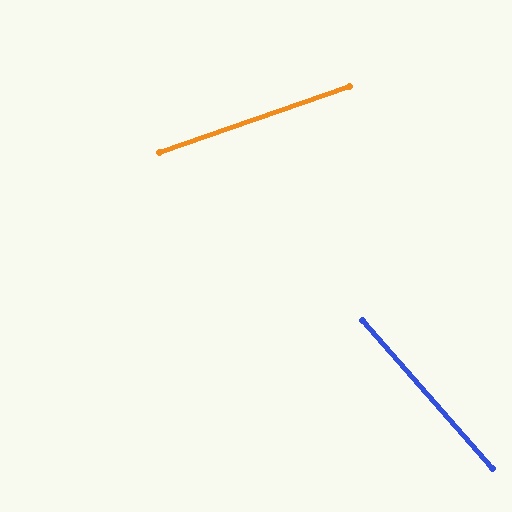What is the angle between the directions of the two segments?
Approximately 68 degrees.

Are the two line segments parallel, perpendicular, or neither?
Neither parallel nor perpendicular — they differ by about 68°.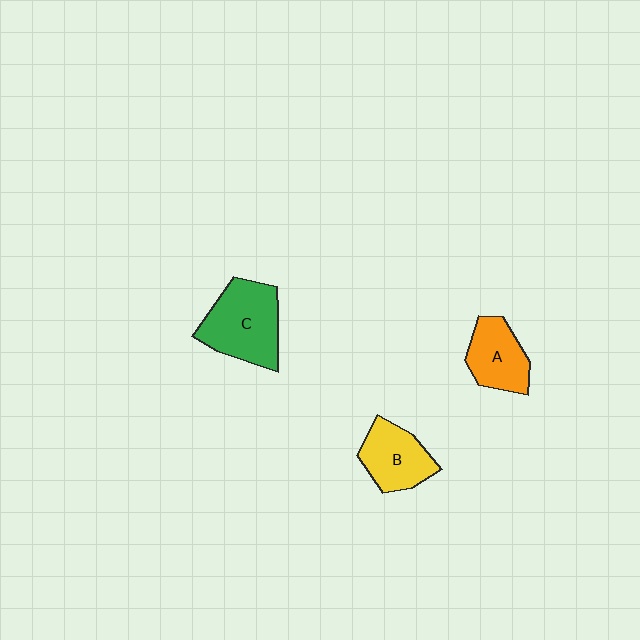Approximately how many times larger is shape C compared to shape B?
Approximately 1.4 times.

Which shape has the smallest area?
Shape A (orange).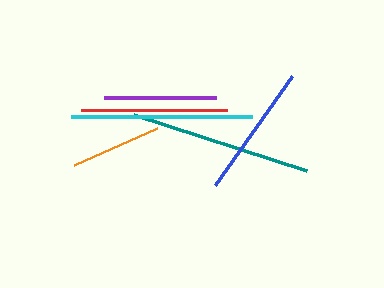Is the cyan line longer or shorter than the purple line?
The cyan line is longer than the purple line.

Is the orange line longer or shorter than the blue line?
The blue line is longer than the orange line.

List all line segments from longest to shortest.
From longest to shortest: teal, cyan, red, blue, purple, orange.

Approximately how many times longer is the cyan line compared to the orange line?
The cyan line is approximately 2.0 times the length of the orange line.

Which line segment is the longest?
The teal line is the longest at approximately 182 pixels.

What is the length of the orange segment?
The orange segment is approximately 90 pixels long.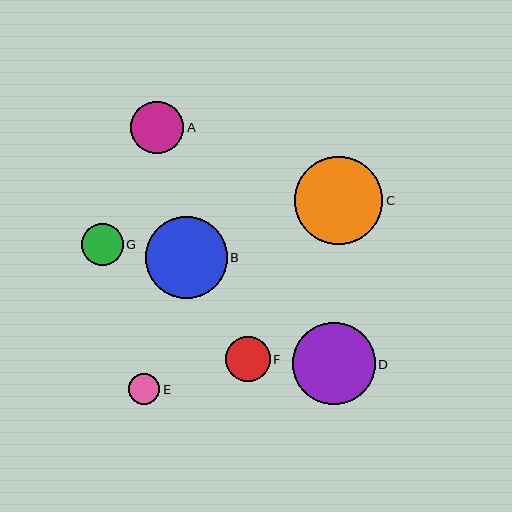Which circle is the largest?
Circle C is the largest with a size of approximately 88 pixels.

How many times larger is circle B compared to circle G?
Circle B is approximately 2.0 times the size of circle G.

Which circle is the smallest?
Circle E is the smallest with a size of approximately 31 pixels.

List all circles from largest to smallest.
From largest to smallest: C, D, B, A, F, G, E.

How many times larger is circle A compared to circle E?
Circle A is approximately 1.7 times the size of circle E.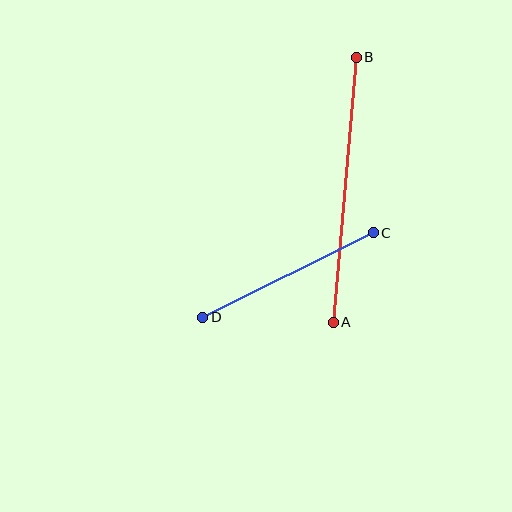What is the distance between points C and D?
The distance is approximately 190 pixels.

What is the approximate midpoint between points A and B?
The midpoint is at approximately (345, 190) pixels.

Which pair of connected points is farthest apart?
Points A and B are farthest apart.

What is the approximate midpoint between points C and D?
The midpoint is at approximately (288, 275) pixels.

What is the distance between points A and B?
The distance is approximately 266 pixels.